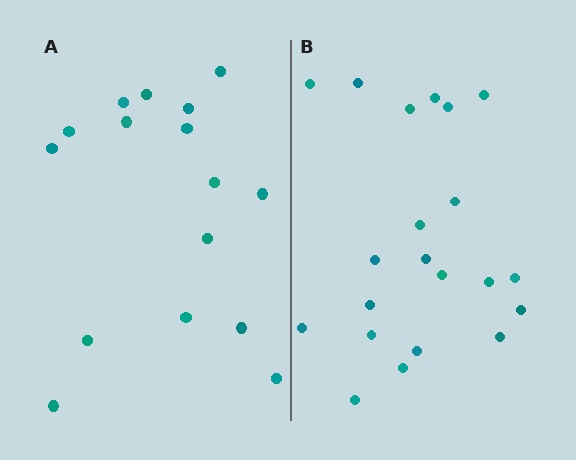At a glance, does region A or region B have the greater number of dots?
Region B (the right region) has more dots.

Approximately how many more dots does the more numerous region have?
Region B has about 5 more dots than region A.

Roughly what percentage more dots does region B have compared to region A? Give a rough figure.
About 30% more.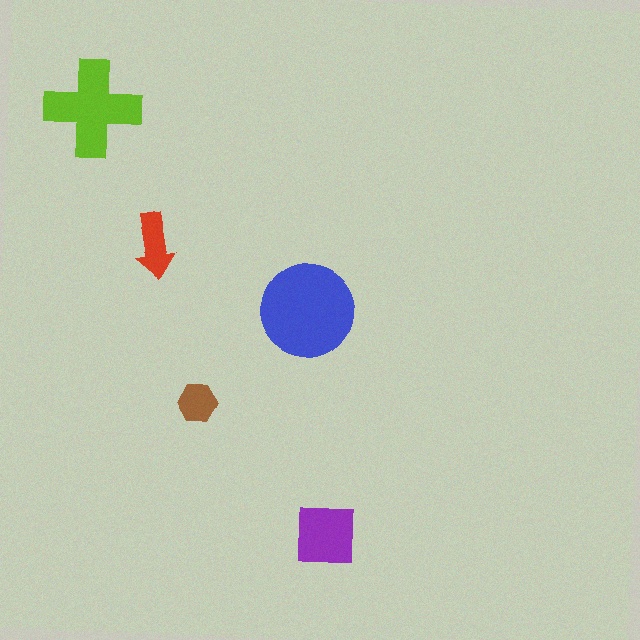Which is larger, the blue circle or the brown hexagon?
The blue circle.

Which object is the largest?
The blue circle.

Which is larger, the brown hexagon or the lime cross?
The lime cross.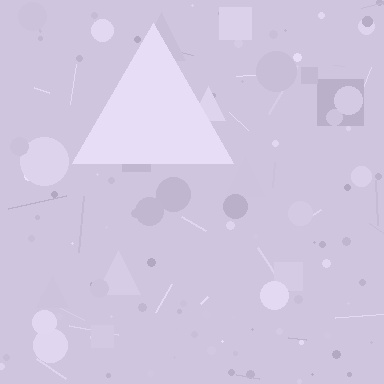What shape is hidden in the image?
A triangle is hidden in the image.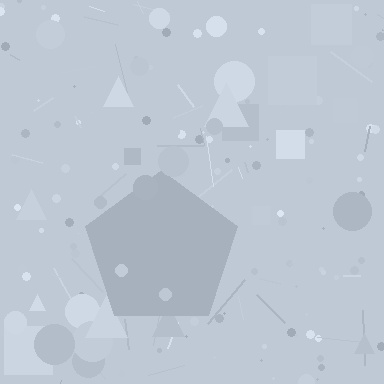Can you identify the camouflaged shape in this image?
The camouflaged shape is a pentagon.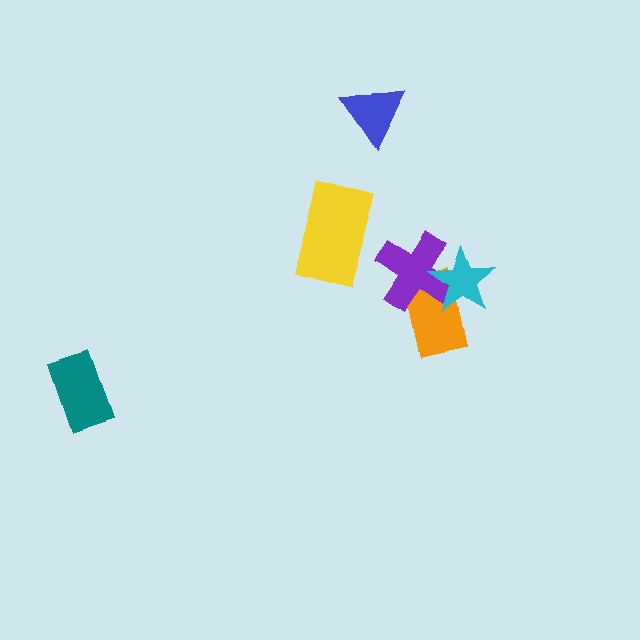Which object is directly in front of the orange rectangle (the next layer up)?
The purple cross is directly in front of the orange rectangle.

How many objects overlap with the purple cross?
2 objects overlap with the purple cross.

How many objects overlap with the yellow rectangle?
0 objects overlap with the yellow rectangle.